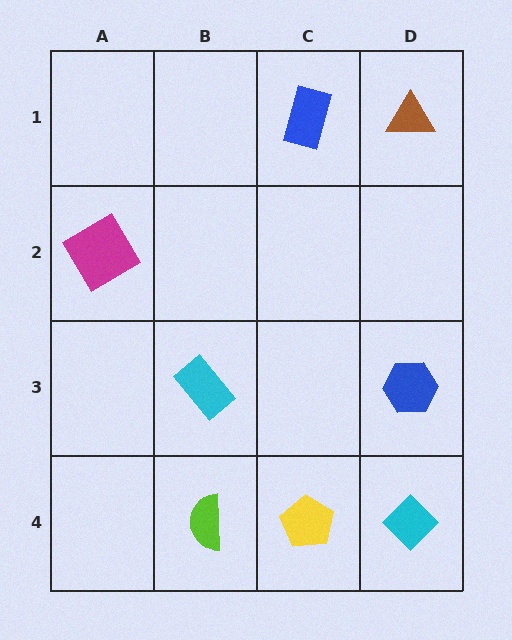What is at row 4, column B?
A lime semicircle.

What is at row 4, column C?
A yellow pentagon.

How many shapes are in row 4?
3 shapes.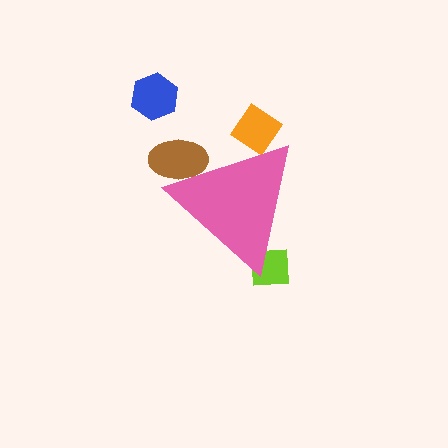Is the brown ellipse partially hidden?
Yes, the brown ellipse is partially hidden behind the pink triangle.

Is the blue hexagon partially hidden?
No, the blue hexagon is fully visible.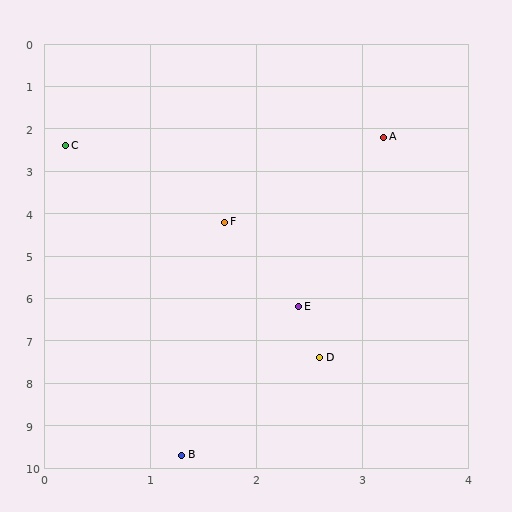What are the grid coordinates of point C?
Point C is at approximately (0.2, 2.4).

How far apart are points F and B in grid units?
Points F and B are about 5.5 grid units apart.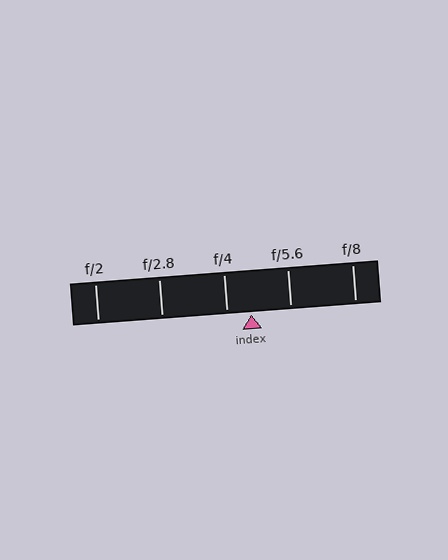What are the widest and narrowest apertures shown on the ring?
The widest aperture shown is f/2 and the narrowest is f/8.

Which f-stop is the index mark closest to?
The index mark is closest to f/4.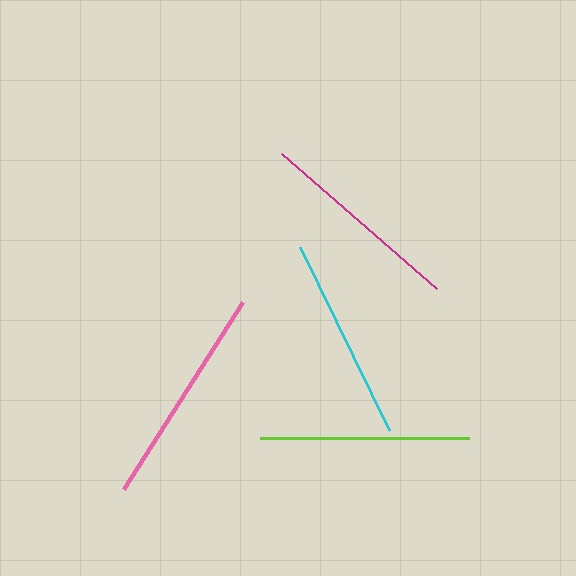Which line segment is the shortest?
The cyan line is the shortest at approximately 203 pixels.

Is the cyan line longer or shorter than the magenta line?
The magenta line is longer than the cyan line.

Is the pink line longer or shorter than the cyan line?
The pink line is longer than the cyan line.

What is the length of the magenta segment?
The magenta segment is approximately 206 pixels long.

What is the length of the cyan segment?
The cyan segment is approximately 203 pixels long.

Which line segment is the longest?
The pink line is the longest at approximately 222 pixels.